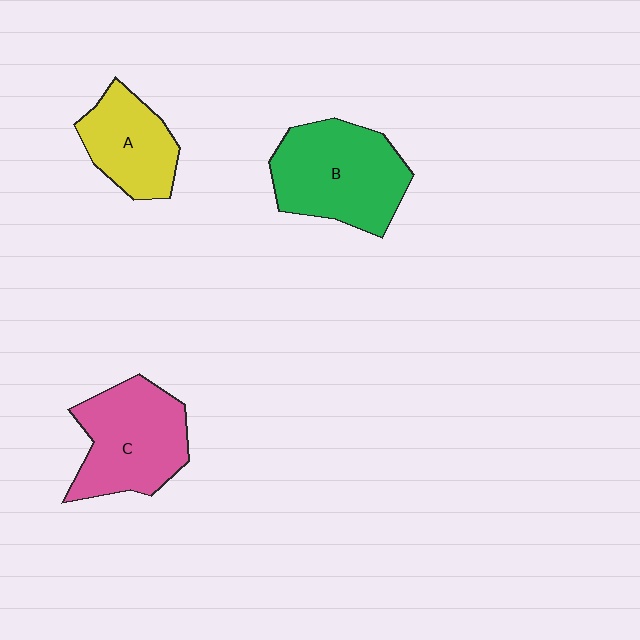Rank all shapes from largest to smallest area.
From largest to smallest: B (green), C (pink), A (yellow).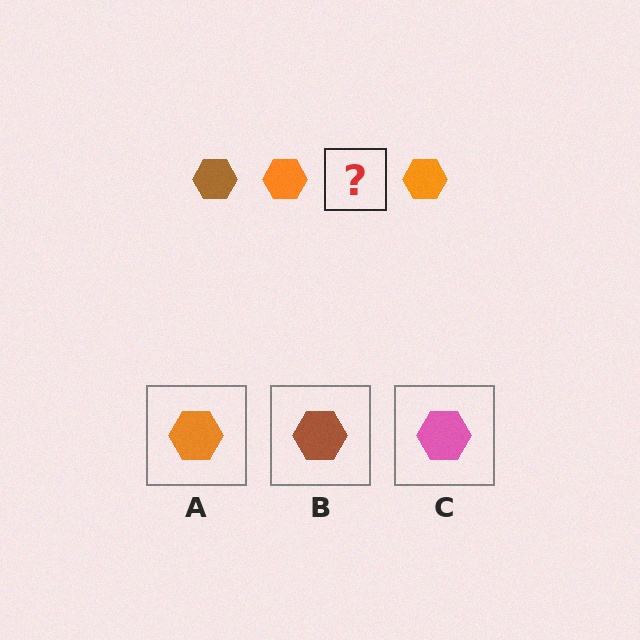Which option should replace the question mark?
Option B.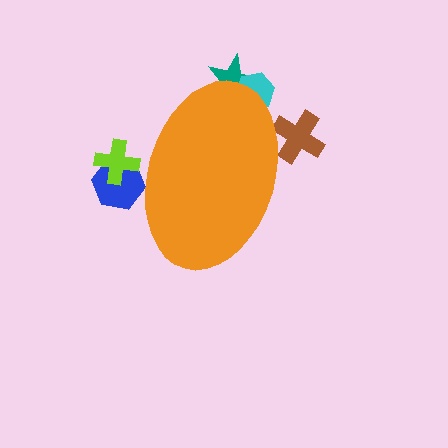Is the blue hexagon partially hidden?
Yes, the blue hexagon is partially hidden behind the orange ellipse.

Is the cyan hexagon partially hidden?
Yes, the cyan hexagon is partially hidden behind the orange ellipse.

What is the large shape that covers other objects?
An orange ellipse.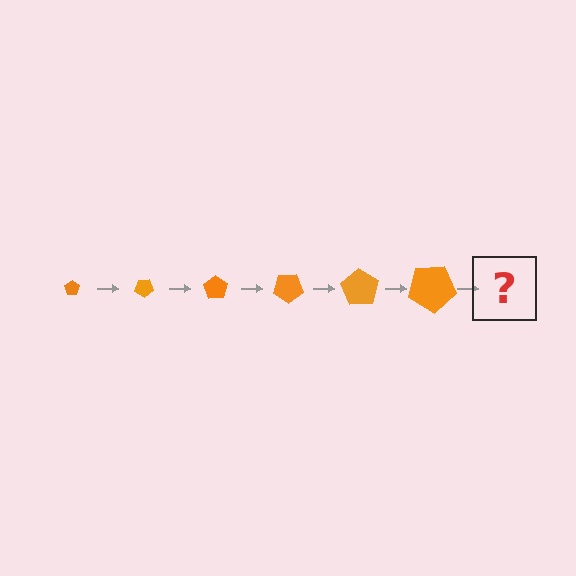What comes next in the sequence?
The next element should be a pentagon, larger than the previous one and rotated 210 degrees from the start.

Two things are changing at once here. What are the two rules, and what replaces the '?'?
The two rules are that the pentagon grows larger each step and it rotates 35 degrees each step. The '?' should be a pentagon, larger than the previous one and rotated 210 degrees from the start.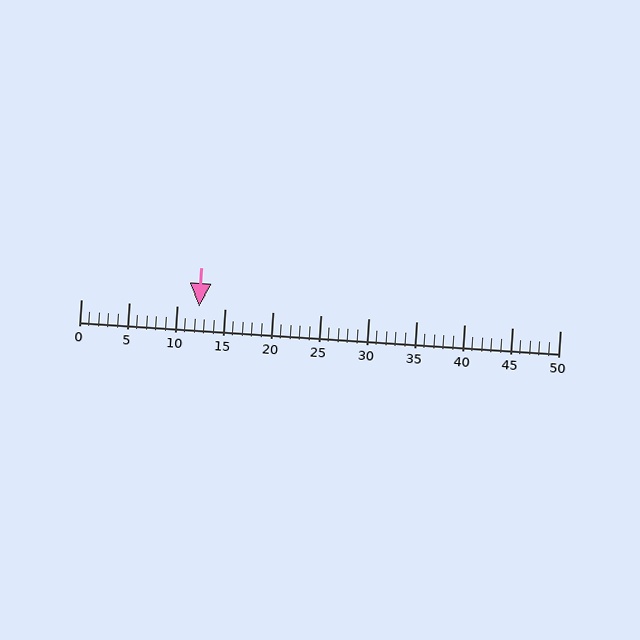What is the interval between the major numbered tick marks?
The major tick marks are spaced 5 units apart.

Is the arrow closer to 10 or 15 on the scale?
The arrow is closer to 10.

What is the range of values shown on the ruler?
The ruler shows values from 0 to 50.